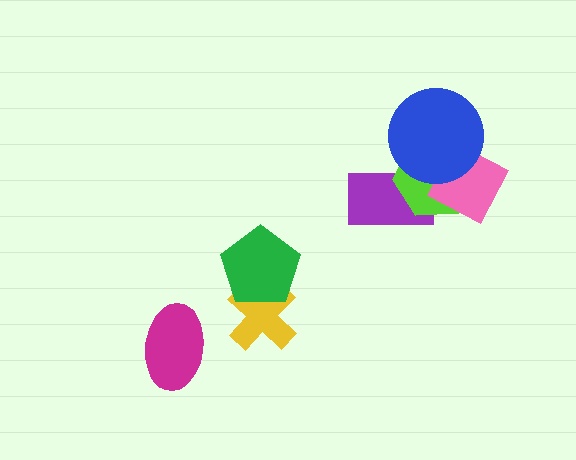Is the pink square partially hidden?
Yes, it is partially covered by another shape.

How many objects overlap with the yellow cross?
1 object overlaps with the yellow cross.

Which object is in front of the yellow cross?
The green pentagon is in front of the yellow cross.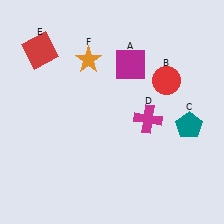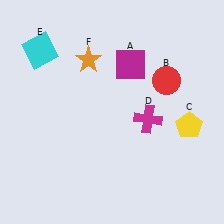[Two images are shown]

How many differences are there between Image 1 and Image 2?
There are 2 differences between the two images.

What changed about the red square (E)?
In Image 1, E is red. In Image 2, it changed to cyan.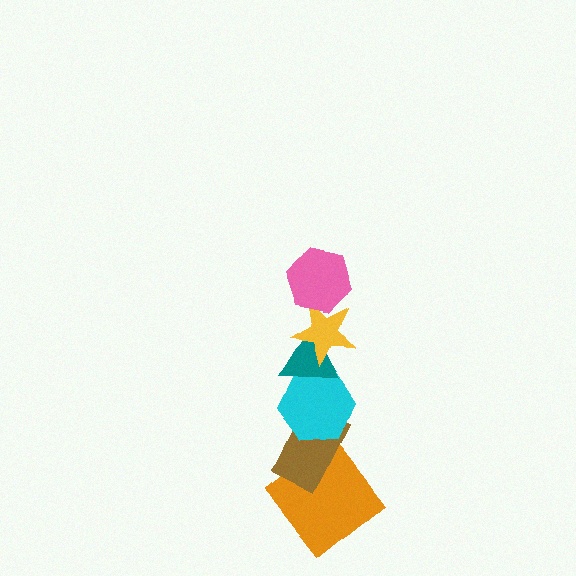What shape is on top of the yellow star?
The pink hexagon is on top of the yellow star.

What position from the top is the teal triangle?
The teal triangle is 3rd from the top.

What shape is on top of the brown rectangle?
The cyan hexagon is on top of the brown rectangle.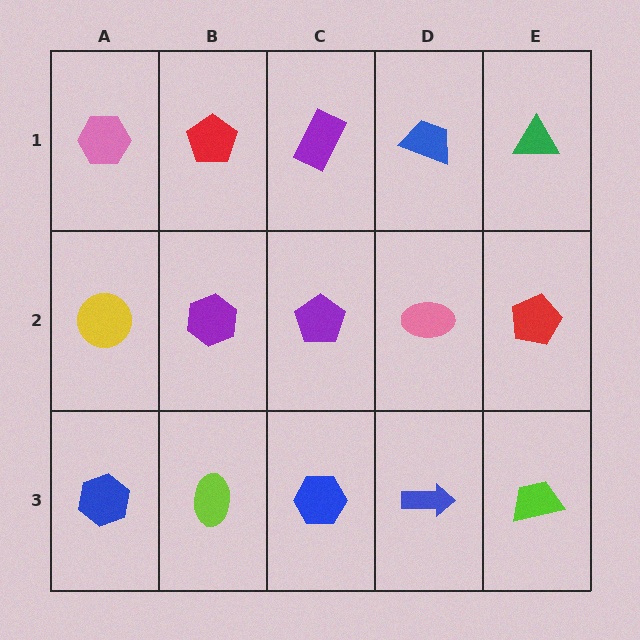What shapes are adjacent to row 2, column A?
A pink hexagon (row 1, column A), a blue hexagon (row 3, column A), a purple hexagon (row 2, column B).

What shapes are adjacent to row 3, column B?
A purple hexagon (row 2, column B), a blue hexagon (row 3, column A), a blue hexagon (row 3, column C).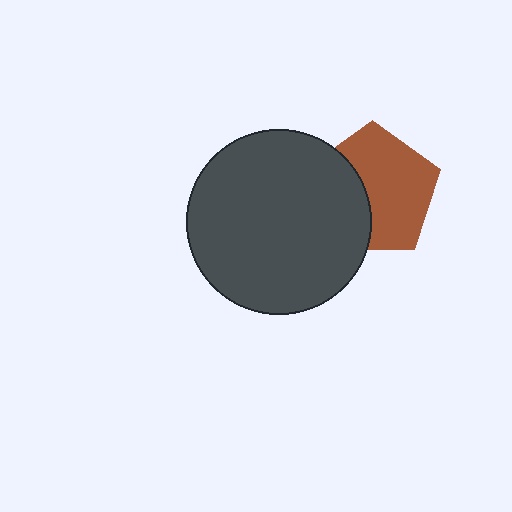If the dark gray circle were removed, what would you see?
You would see the complete brown pentagon.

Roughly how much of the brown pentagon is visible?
About half of it is visible (roughly 62%).